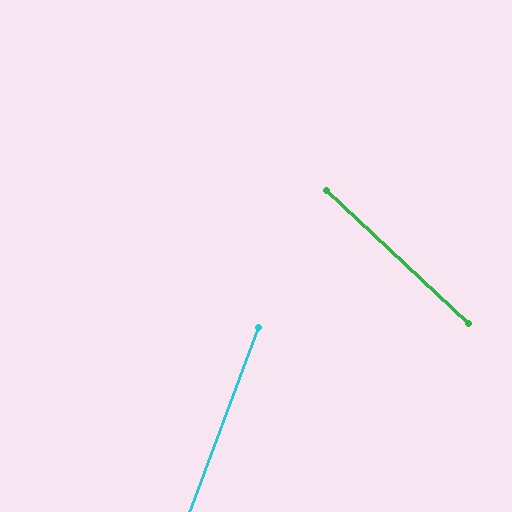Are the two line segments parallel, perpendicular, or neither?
Neither parallel nor perpendicular — they differ by about 67°.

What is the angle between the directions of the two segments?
Approximately 67 degrees.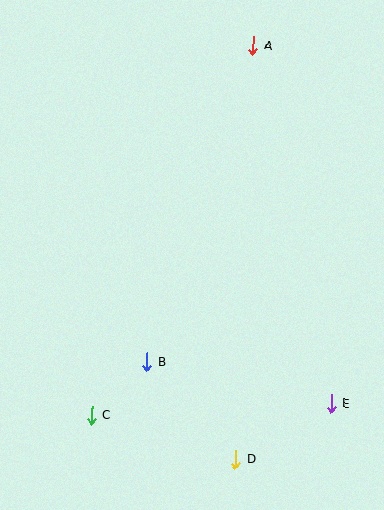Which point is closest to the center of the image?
Point B at (147, 362) is closest to the center.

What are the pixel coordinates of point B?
Point B is at (147, 362).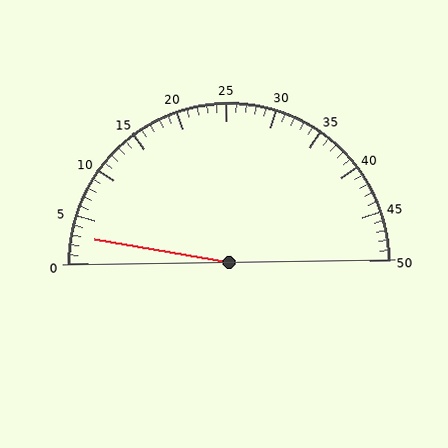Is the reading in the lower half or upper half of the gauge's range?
The reading is in the lower half of the range (0 to 50).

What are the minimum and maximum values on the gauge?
The gauge ranges from 0 to 50.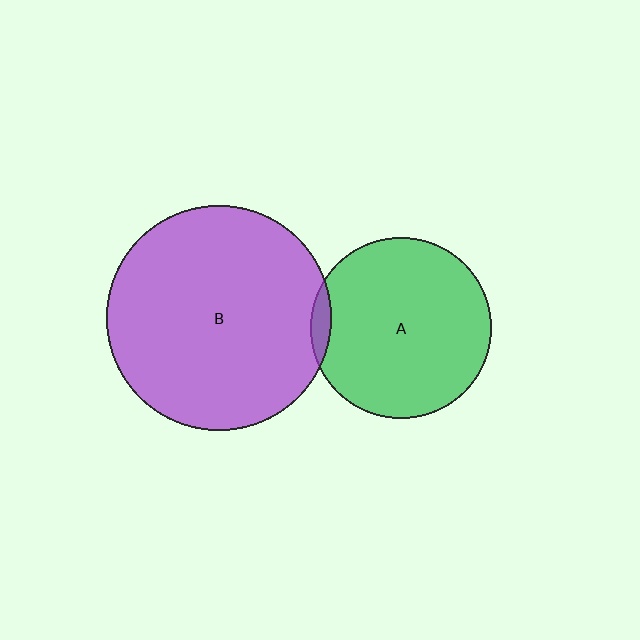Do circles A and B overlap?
Yes.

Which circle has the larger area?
Circle B (purple).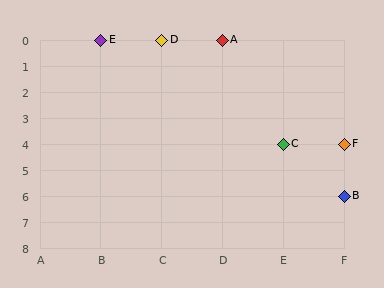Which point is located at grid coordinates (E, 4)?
Point C is at (E, 4).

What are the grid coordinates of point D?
Point D is at grid coordinates (C, 0).